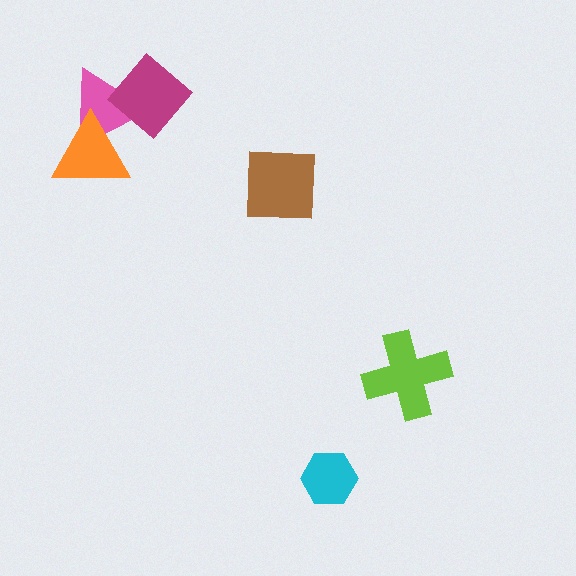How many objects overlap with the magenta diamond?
1 object overlaps with the magenta diamond.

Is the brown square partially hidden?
No, no other shape covers it.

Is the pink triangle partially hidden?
Yes, it is partially covered by another shape.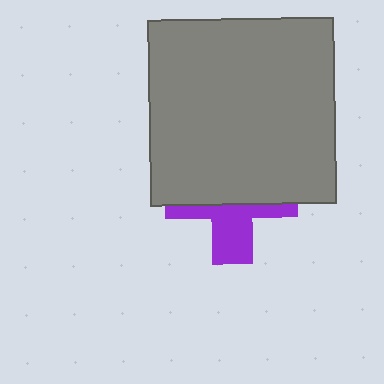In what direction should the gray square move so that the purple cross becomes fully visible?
The gray square should move up. That is the shortest direction to clear the overlap and leave the purple cross fully visible.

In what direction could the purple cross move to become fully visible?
The purple cross could move down. That would shift it out from behind the gray square entirely.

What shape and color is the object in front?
The object in front is a gray square.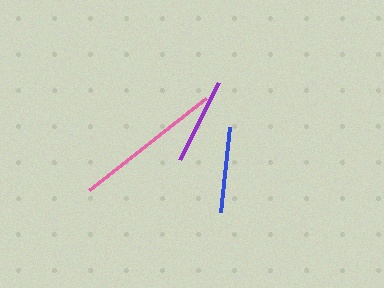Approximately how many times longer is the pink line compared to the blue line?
The pink line is approximately 1.7 times the length of the blue line.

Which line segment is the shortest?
The blue line is the shortest at approximately 85 pixels.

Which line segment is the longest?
The pink line is the longest at approximately 149 pixels.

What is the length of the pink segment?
The pink segment is approximately 149 pixels long.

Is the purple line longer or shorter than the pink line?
The pink line is longer than the purple line.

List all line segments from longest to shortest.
From longest to shortest: pink, purple, blue.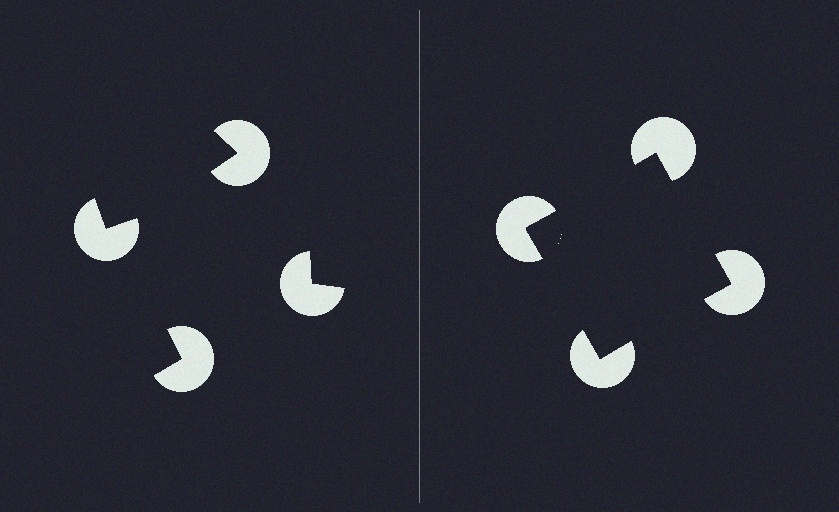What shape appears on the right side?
An illusory square.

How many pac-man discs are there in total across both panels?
8 — 4 on each side.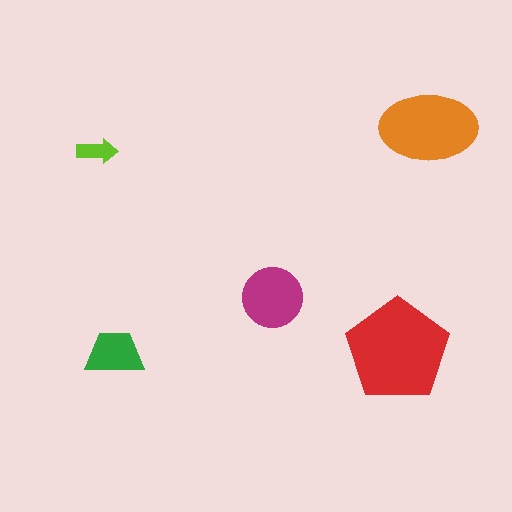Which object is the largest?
The red pentagon.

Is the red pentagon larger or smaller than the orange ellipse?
Larger.